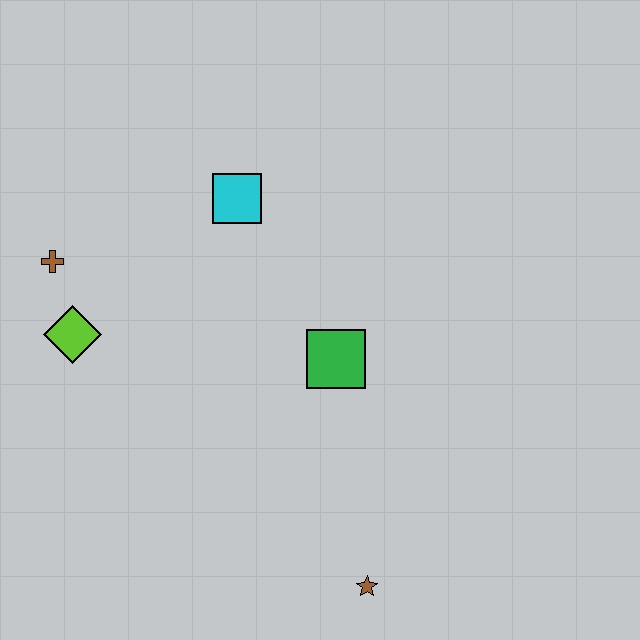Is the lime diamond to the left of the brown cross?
No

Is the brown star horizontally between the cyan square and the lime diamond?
No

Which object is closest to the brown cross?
The lime diamond is closest to the brown cross.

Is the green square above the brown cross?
No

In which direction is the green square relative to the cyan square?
The green square is below the cyan square.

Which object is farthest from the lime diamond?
The brown star is farthest from the lime diamond.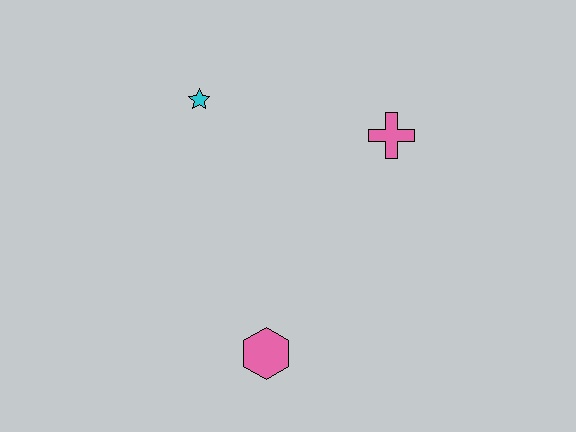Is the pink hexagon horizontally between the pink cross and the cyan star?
Yes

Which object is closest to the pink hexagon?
The pink cross is closest to the pink hexagon.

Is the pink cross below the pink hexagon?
No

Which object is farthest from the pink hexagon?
The cyan star is farthest from the pink hexagon.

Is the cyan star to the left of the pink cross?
Yes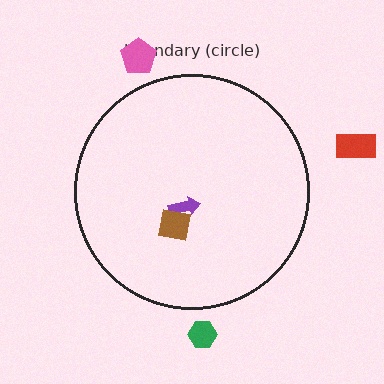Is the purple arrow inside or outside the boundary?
Inside.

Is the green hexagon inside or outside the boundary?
Outside.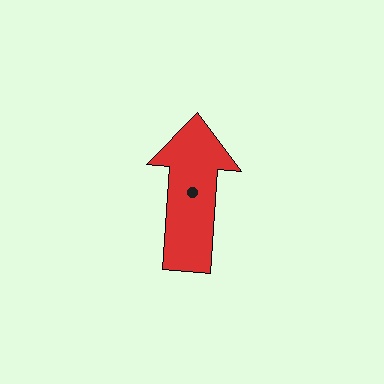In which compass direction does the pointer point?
North.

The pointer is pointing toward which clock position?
Roughly 12 o'clock.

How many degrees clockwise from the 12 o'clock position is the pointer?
Approximately 4 degrees.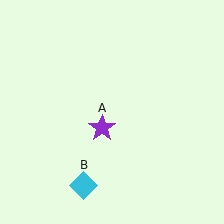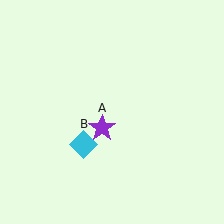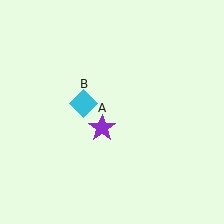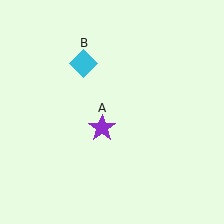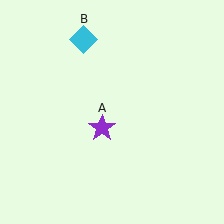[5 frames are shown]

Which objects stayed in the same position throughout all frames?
Purple star (object A) remained stationary.